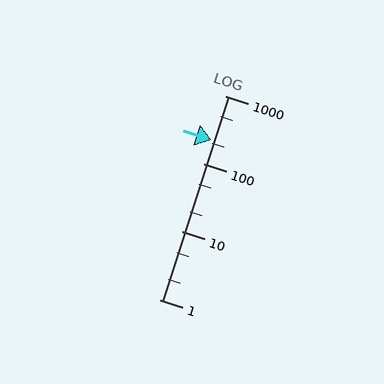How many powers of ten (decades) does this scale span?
The scale spans 3 decades, from 1 to 1000.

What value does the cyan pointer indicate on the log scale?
The pointer indicates approximately 220.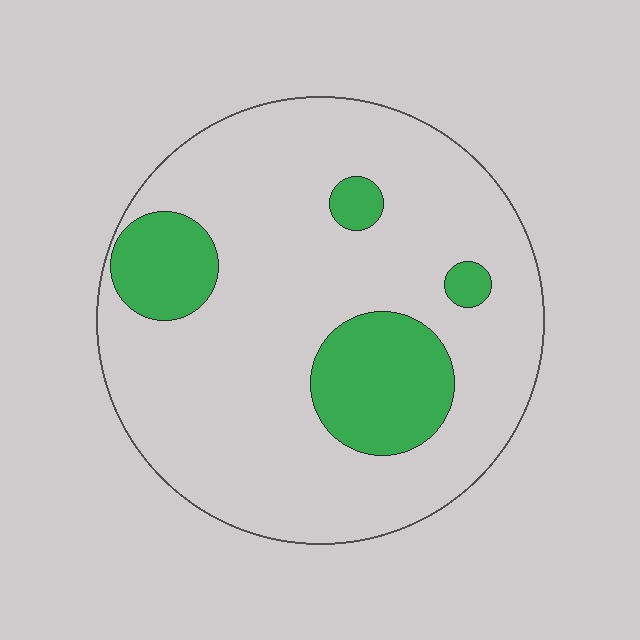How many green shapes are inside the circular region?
4.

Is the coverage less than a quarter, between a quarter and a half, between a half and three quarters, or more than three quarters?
Less than a quarter.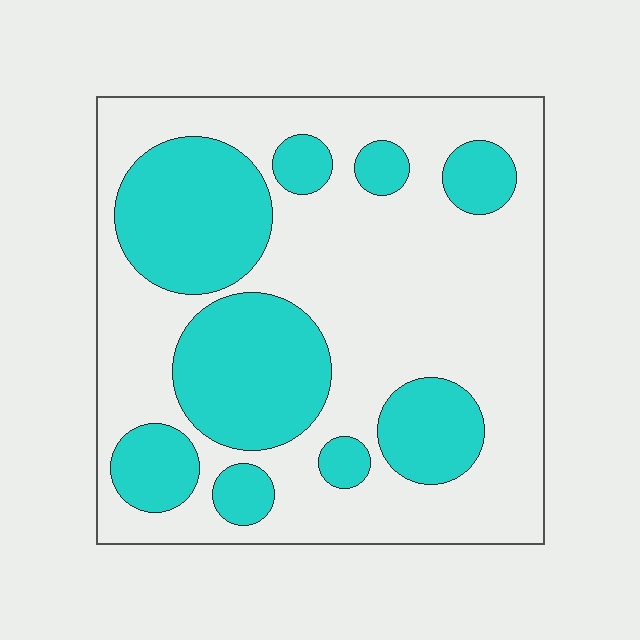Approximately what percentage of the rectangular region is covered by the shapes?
Approximately 35%.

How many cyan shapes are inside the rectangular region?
9.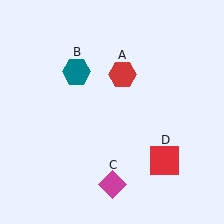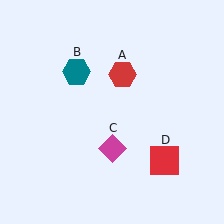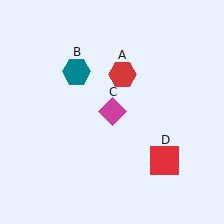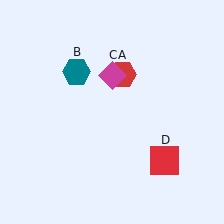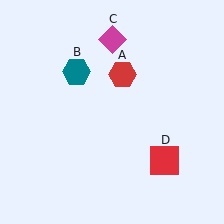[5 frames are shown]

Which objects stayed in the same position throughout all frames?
Red hexagon (object A) and teal hexagon (object B) and red square (object D) remained stationary.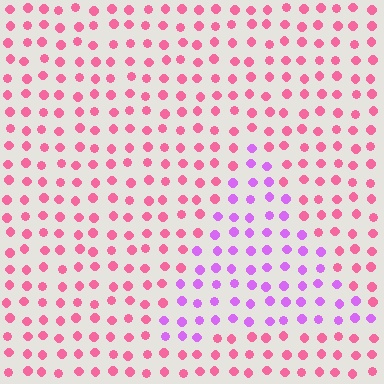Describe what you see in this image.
The image is filled with small pink elements in a uniform arrangement. A triangle-shaped region is visible where the elements are tinted to a slightly different hue, forming a subtle color boundary.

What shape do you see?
I see a triangle.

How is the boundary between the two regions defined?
The boundary is defined purely by a slight shift in hue (about 49 degrees). Spacing, size, and orientation are identical on both sides.